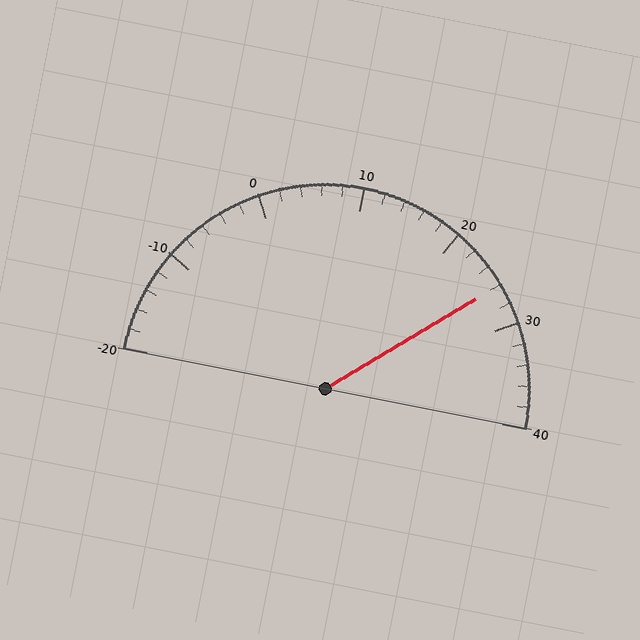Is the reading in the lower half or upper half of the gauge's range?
The reading is in the upper half of the range (-20 to 40).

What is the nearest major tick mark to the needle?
The nearest major tick mark is 30.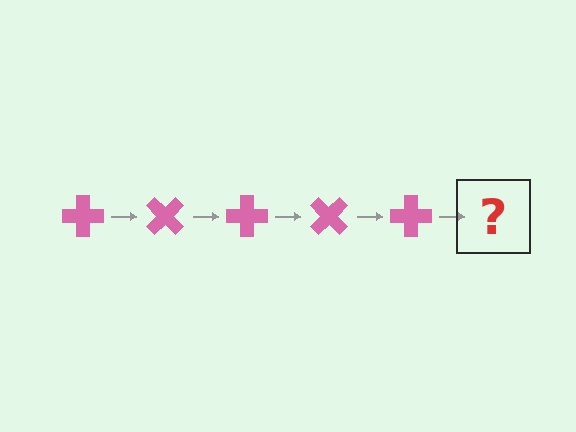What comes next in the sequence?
The next element should be a pink cross rotated 225 degrees.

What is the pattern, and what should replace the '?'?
The pattern is that the cross rotates 45 degrees each step. The '?' should be a pink cross rotated 225 degrees.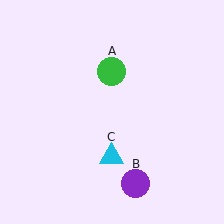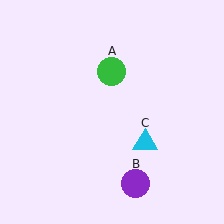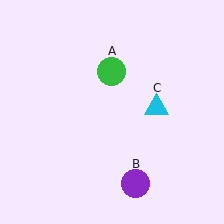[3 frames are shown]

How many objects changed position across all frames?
1 object changed position: cyan triangle (object C).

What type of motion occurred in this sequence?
The cyan triangle (object C) rotated counterclockwise around the center of the scene.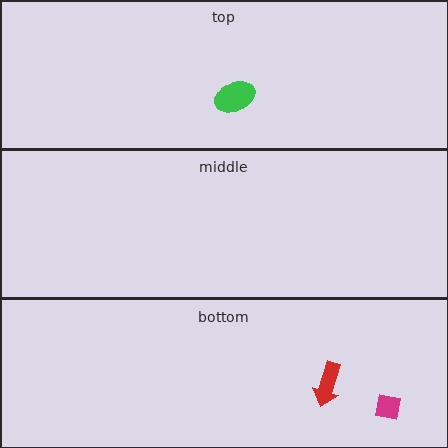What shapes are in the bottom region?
The magenta square, the red arrow.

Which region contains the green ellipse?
The top region.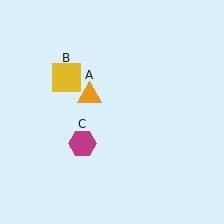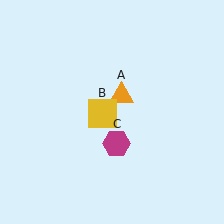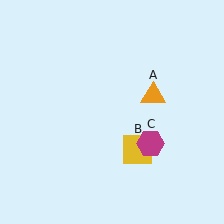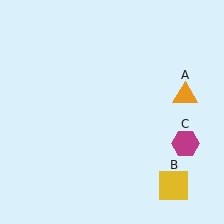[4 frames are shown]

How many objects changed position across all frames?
3 objects changed position: orange triangle (object A), yellow square (object B), magenta hexagon (object C).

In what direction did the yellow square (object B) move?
The yellow square (object B) moved down and to the right.